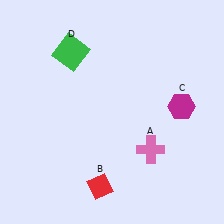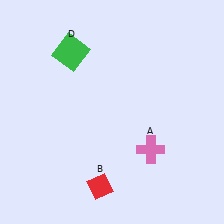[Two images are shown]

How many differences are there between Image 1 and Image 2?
There is 1 difference between the two images.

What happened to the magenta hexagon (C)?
The magenta hexagon (C) was removed in Image 2. It was in the top-right area of Image 1.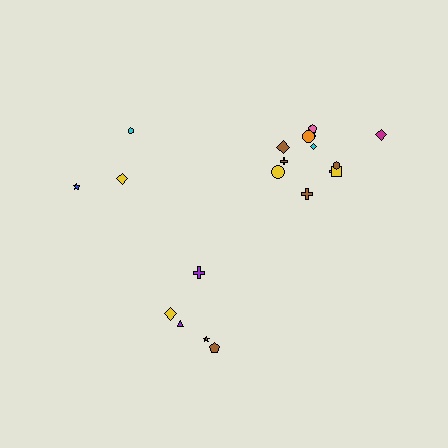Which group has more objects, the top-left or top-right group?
The top-right group.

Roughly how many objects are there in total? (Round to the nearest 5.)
Roughly 20 objects in total.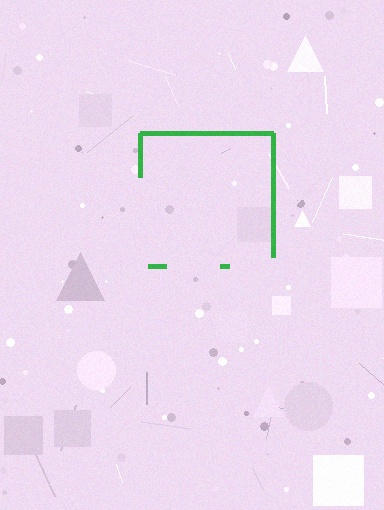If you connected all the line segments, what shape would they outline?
They would outline a square.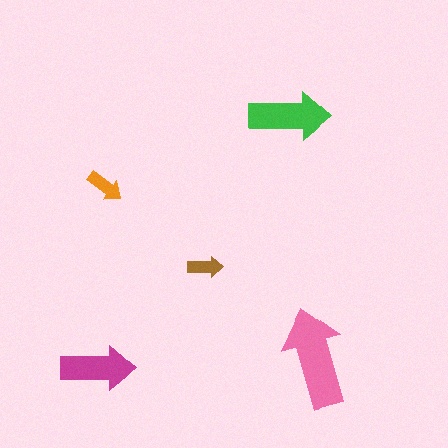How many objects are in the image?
There are 5 objects in the image.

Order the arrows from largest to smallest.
the pink one, the green one, the magenta one, the orange one, the brown one.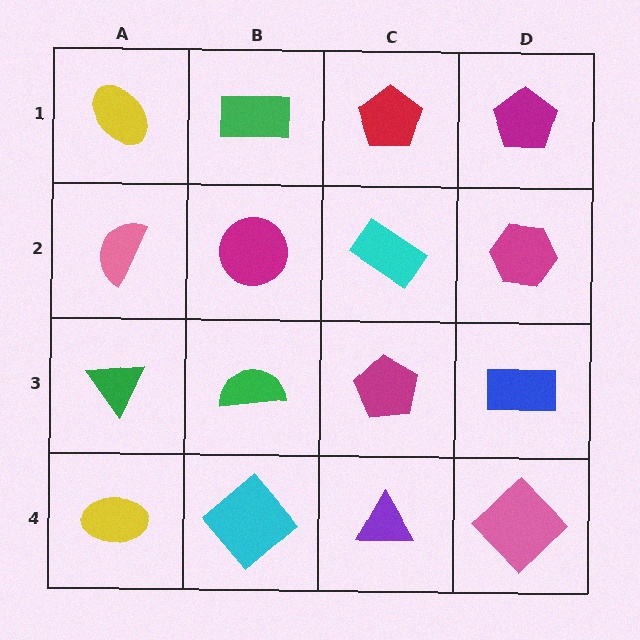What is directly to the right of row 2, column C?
A magenta hexagon.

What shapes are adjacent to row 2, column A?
A yellow ellipse (row 1, column A), a green triangle (row 3, column A), a magenta circle (row 2, column B).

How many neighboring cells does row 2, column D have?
3.